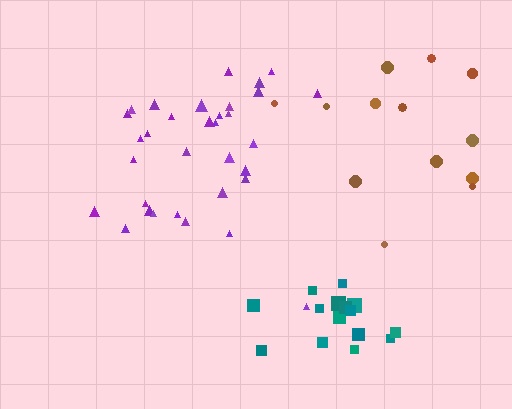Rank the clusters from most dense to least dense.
teal, purple, brown.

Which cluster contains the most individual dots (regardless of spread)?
Purple (33).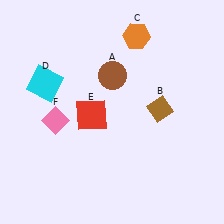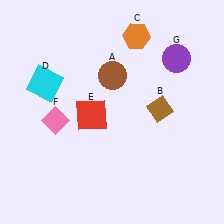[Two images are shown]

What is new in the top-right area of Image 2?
A purple circle (G) was added in the top-right area of Image 2.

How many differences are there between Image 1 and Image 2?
There is 1 difference between the two images.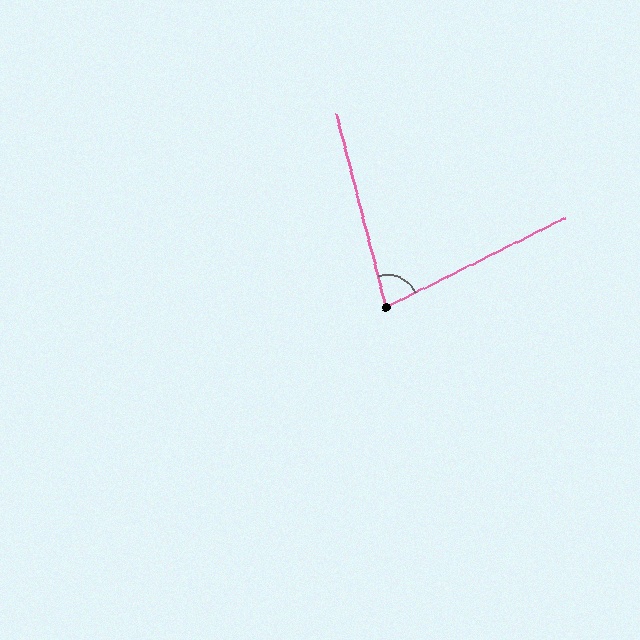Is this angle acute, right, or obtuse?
It is acute.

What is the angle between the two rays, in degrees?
Approximately 78 degrees.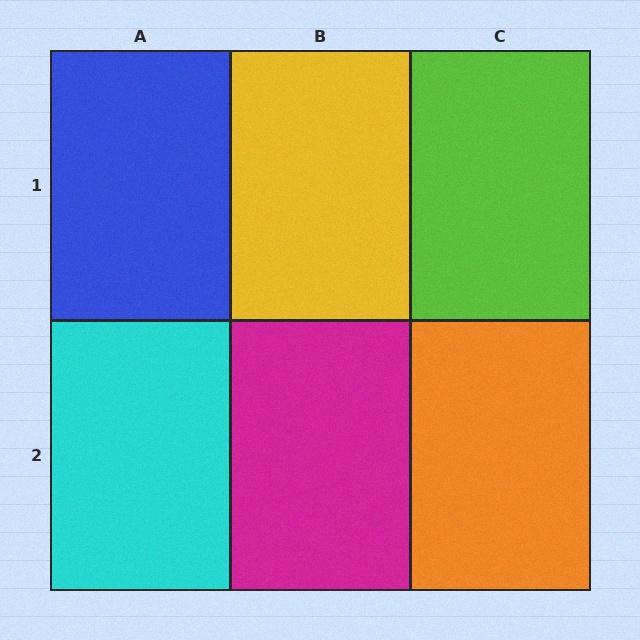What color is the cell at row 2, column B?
Magenta.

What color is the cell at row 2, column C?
Orange.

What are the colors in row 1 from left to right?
Blue, yellow, lime.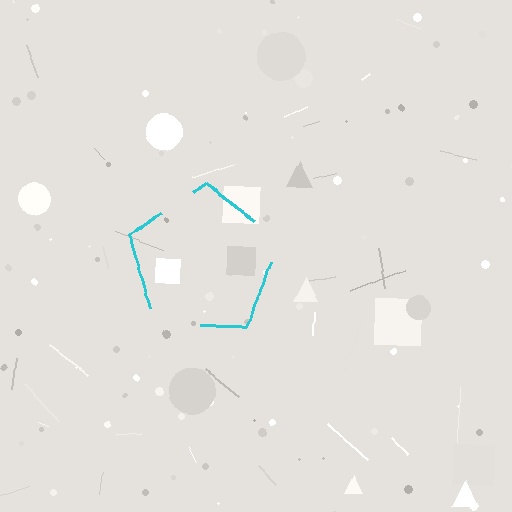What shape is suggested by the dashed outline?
The dashed outline suggests a pentagon.